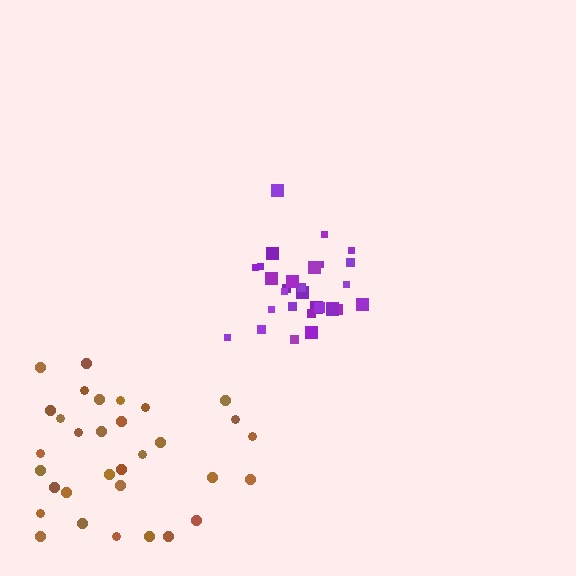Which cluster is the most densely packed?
Purple.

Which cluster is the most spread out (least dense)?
Brown.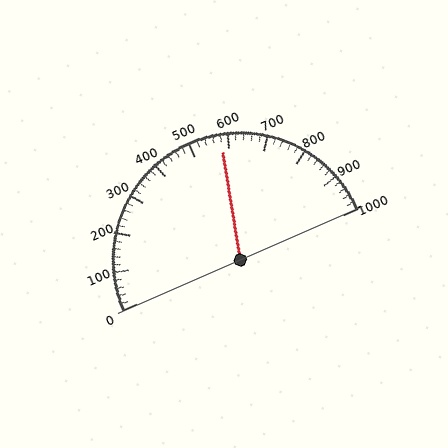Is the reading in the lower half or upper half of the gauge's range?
The reading is in the upper half of the range (0 to 1000).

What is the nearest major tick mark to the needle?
The nearest major tick mark is 600.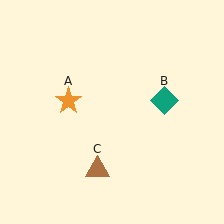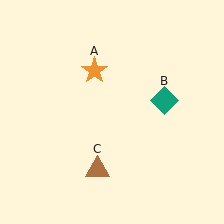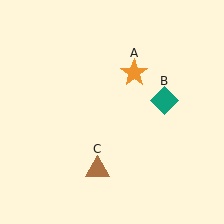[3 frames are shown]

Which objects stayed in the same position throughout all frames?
Teal diamond (object B) and brown triangle (object C) remained stationary.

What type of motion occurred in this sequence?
The orange star (object A) rotated clockwise around the center of the scene.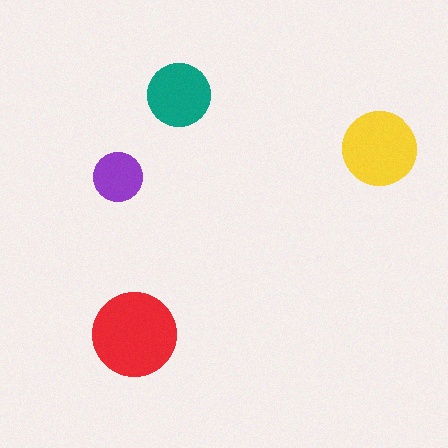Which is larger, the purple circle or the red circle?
The red one.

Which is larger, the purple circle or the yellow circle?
The yellow one.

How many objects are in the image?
There are 4 objects in the image.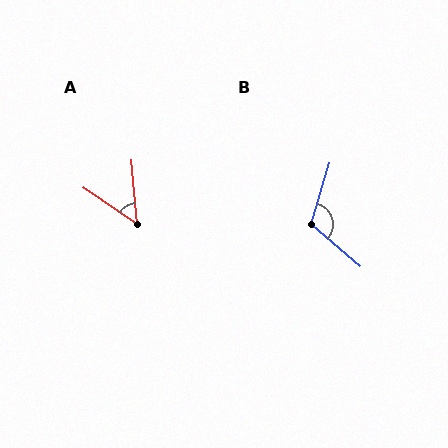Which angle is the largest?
B, at approximately 114 degrees.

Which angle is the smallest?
A, at approximately 51 degrees.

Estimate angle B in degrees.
Approximately 114 degrees.